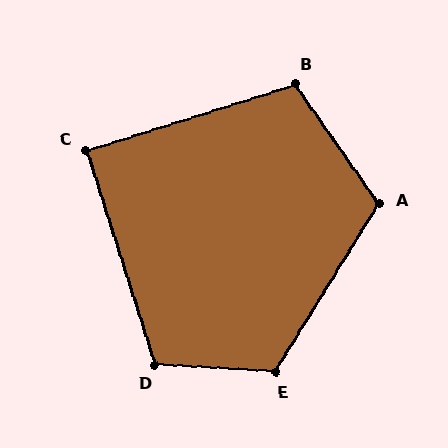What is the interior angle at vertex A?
Approximately 113 degrees (obtuse).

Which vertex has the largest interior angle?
E, at approximately 118 degrees.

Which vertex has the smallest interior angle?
C, at approximately 90 degrees.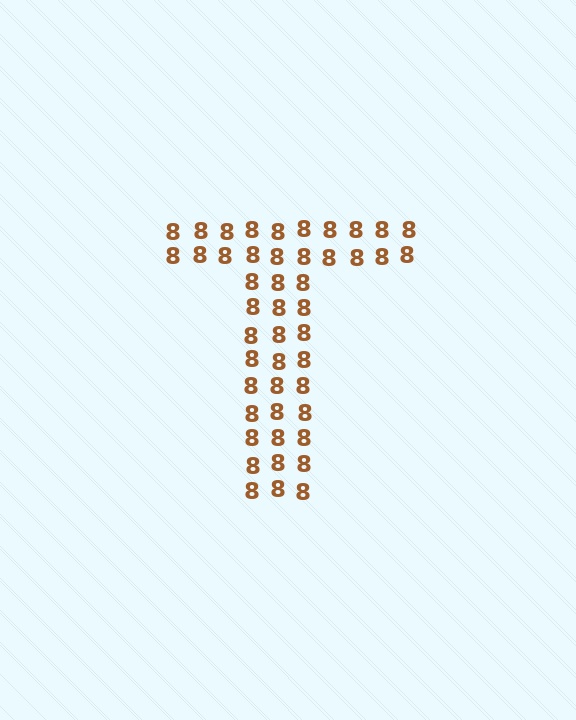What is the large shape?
The large shape is the letter T.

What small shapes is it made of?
It is made of small digit 8's.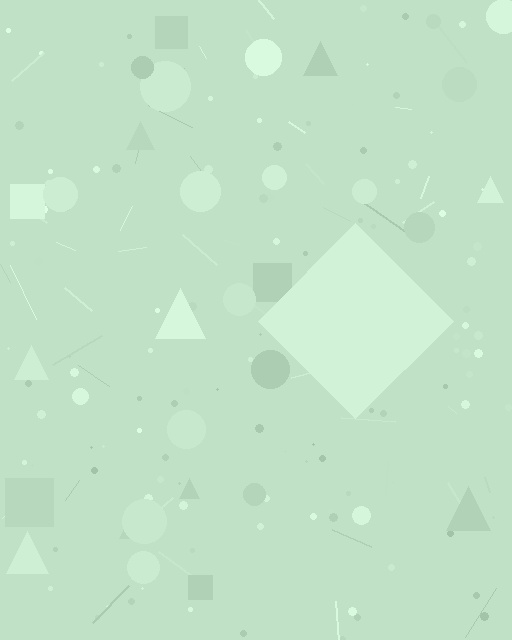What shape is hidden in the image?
A diamond is hidden in the image.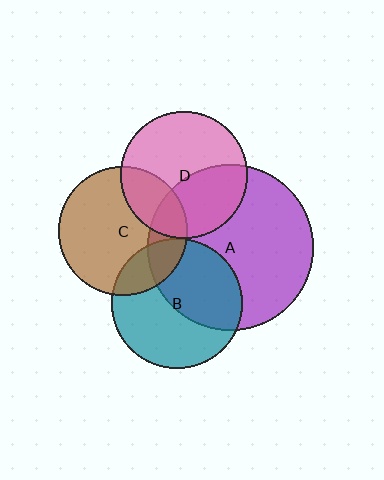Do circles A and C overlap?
Yes.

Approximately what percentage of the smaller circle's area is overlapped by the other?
Approximately 20%.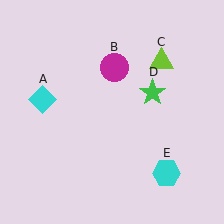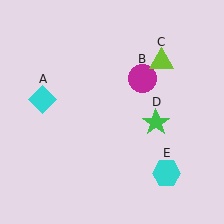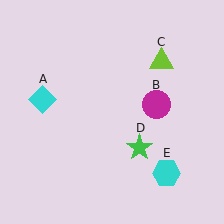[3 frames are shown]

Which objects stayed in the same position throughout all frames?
Cyan diamond (object A) and lime triangle (object C) and cyan hexagon (object E) remained stationary.